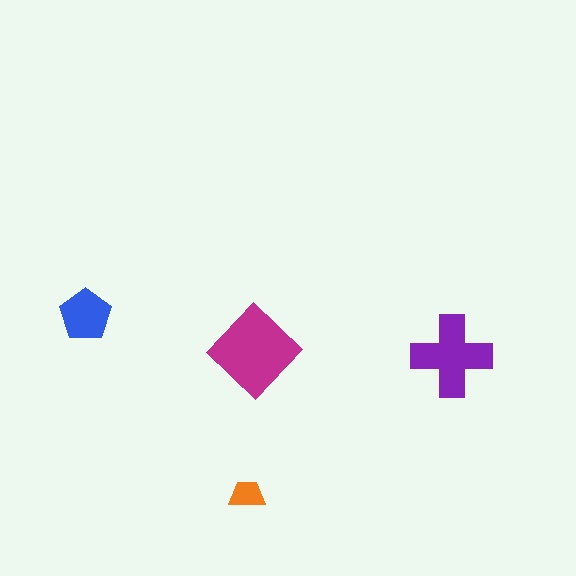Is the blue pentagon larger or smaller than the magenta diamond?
Smaller.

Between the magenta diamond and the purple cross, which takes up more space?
The magenta diamond.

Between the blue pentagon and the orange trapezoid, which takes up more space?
The blue pentagon.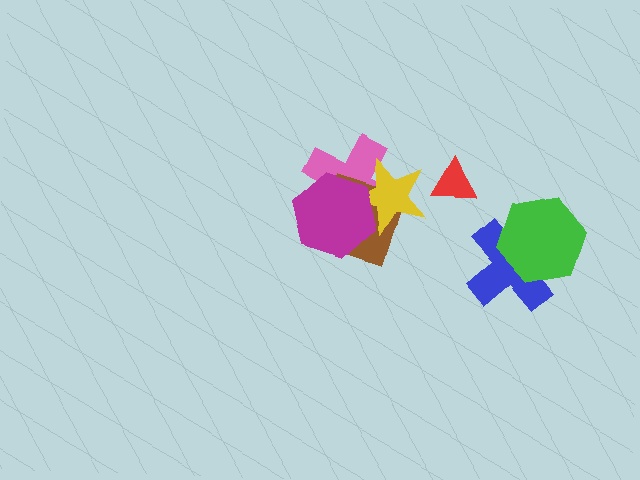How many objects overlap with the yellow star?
3 objects overlap with the yellow star.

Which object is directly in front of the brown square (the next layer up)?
The yellow star is directly in front of the brown square.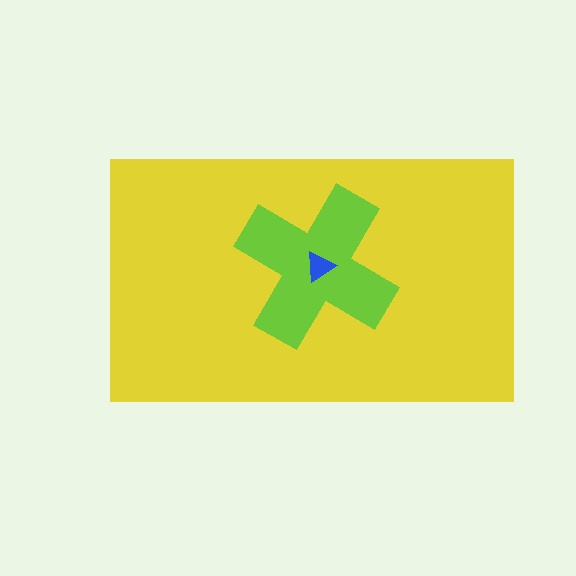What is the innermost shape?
The blue triangle.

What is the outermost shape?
The yellow rectangle.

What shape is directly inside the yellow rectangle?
The lime cross.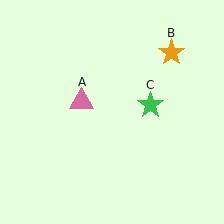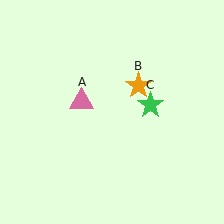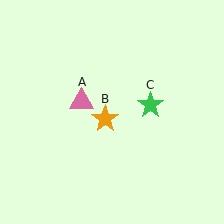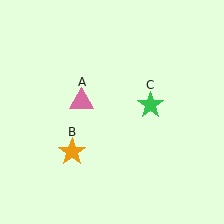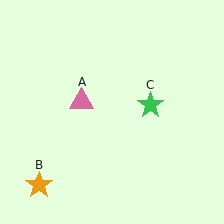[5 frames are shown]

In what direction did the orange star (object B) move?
The orange star (object B) moved down and to the left.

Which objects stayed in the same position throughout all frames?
Pink triangle (object A) and green star (object C) remained stationary.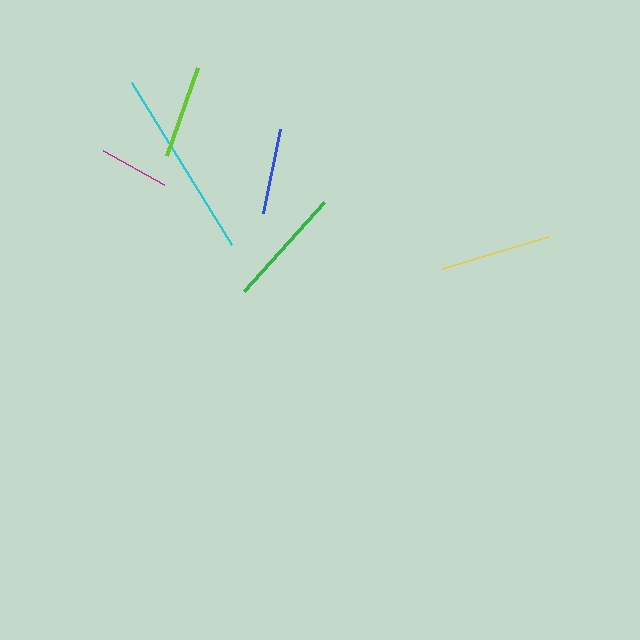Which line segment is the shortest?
The magenta line is the shortest at approximately 70 pixels.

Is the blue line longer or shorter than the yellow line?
The yellow line is longer than the blue line.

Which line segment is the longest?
The cyan line is the longest at approximately 190 pixels.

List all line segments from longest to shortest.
From longest to shortest: cyan, green, yellow, lime, blue, magenta.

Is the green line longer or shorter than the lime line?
The green line is longer than the lime line.